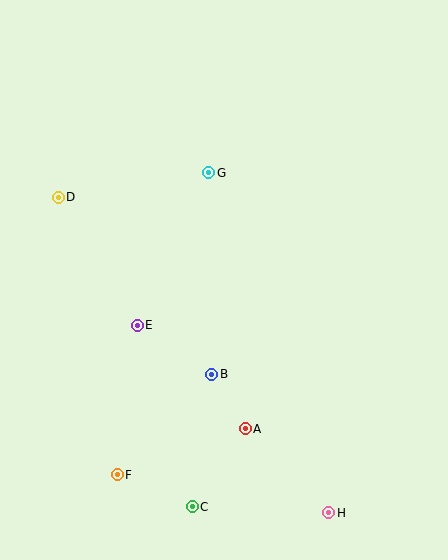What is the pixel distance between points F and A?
The distance between F and A is 136 pixels.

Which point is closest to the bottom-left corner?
Point F is closest to the bottom-left corner.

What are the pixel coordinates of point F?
Point F is at (117, 475).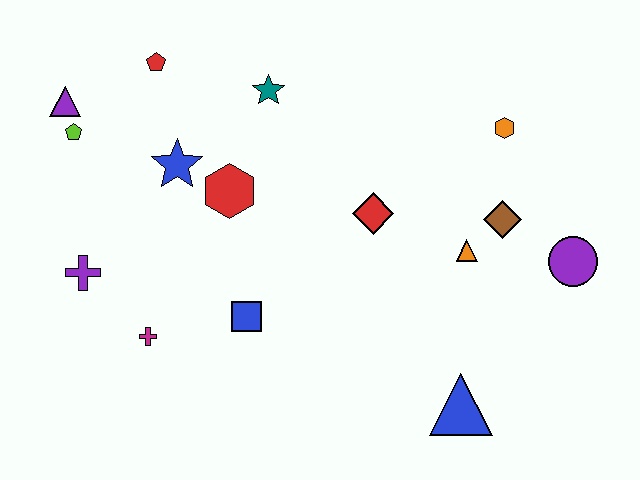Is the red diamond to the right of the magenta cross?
Yes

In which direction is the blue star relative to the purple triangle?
The blue star is to the right of the purple triangle.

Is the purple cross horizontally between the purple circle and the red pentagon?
No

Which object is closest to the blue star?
The red hexagon is closest to the blue star.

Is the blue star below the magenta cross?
No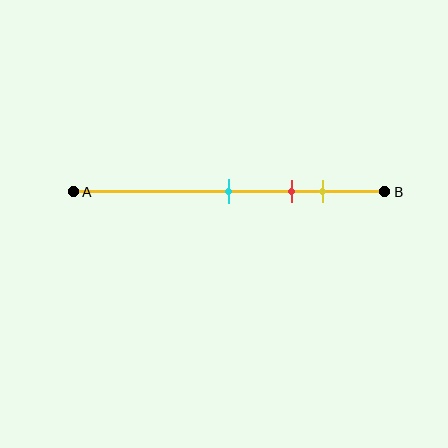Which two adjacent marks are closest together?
The red and yellow marks are the closest adjacent pair.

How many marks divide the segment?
There are 3 marks dividing the segment.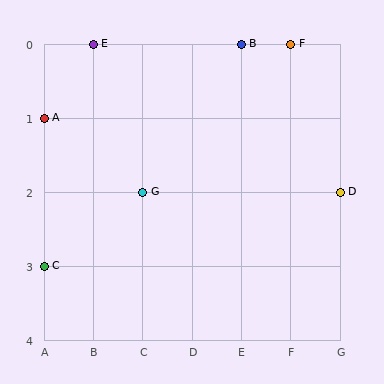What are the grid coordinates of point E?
Point E is at grid coordinates (B, 0).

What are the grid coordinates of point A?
Point A is at grid coordinates (A, 1).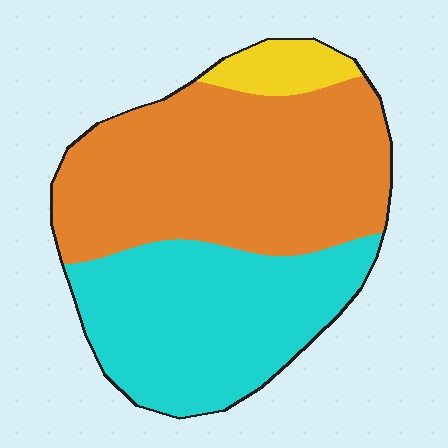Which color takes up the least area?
Yellow, at roughly 5%.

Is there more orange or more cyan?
Orange.